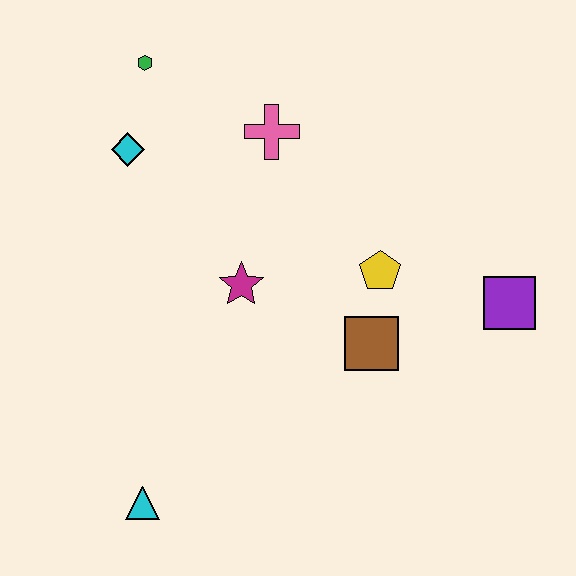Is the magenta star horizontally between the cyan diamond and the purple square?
Yes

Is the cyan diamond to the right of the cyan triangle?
No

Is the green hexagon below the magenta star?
No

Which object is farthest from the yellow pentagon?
The cyan triangle is farthest from the yellow pentagon.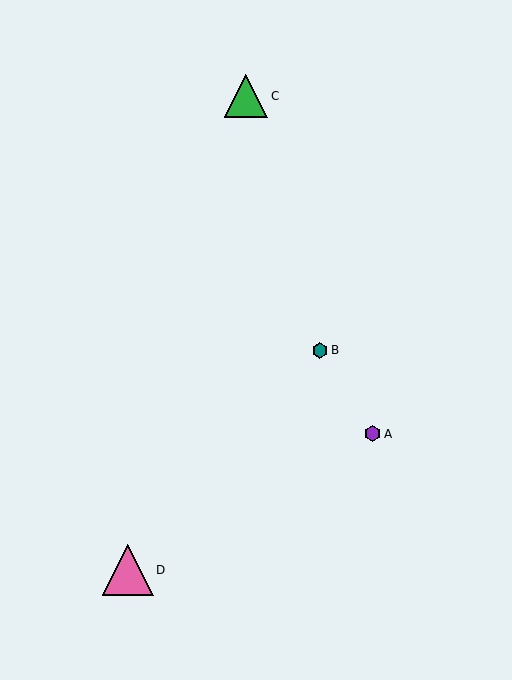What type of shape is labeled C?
Shape C is a green triangle.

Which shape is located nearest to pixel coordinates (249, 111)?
The green triangle (labeled C) at (246, 96) is nearest to that location.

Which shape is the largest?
The pink triangle (labeled D) is the largest.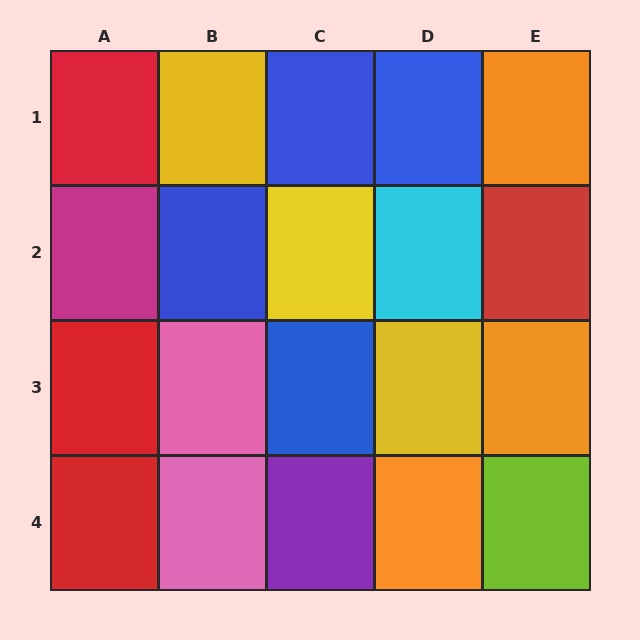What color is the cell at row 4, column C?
Purple.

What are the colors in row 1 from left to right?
Red, yellow, blue, blue, orange.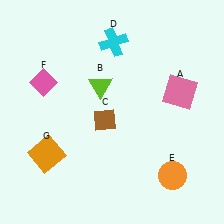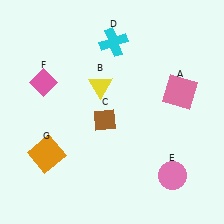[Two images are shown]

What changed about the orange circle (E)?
In Image 1, E is orange. In Image 2, it changed to pink.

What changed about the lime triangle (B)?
In Image 1, B is lime. In Image 2, it changed to yellow.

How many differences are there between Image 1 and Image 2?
There are 2 differences between the two images.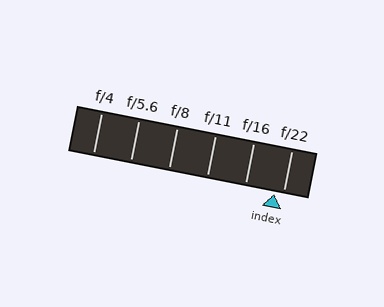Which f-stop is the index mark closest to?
The index mark is closest to f/22.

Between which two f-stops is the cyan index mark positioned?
The index mark is between f/16 and f/22.